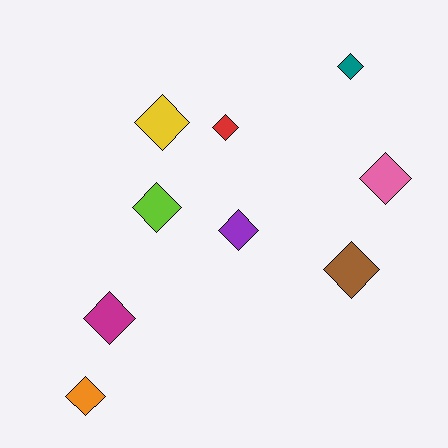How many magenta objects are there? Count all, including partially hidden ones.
There is 1 magenta object.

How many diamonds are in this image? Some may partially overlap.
There are 9 diamonds.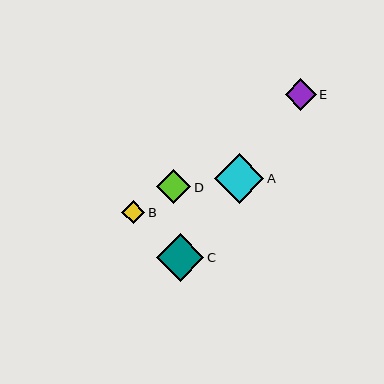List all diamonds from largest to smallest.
From largest to smallest: A, C, D, E, B.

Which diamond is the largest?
Diamond A is the largest with a size of approximately 49 pixels.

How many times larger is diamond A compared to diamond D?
Diamond A is approximately 1.4 times the size of diamond D.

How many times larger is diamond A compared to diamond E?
Diamond A is approximately 1.6 times the size of diamond E.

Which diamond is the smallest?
Diamond B is the smallest with a size of approximately 23 pixels.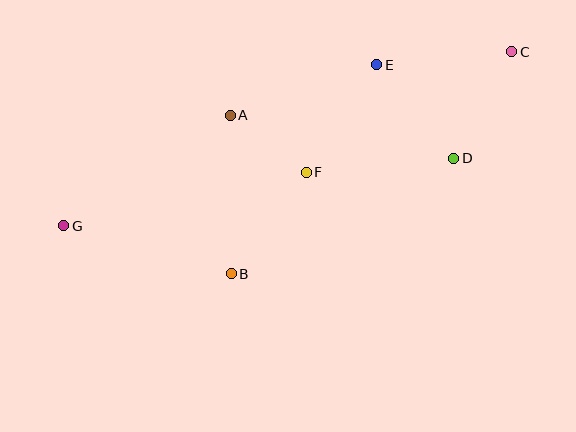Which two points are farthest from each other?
Points C and G are farthest from each other.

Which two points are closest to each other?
Points A and F are closest to each other.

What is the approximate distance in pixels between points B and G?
The distance between B and G is approximately 175 pixels.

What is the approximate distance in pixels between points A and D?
The distance between A and D is approximately 227 pixels.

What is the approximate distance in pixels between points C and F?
The distance between C and F is approximately 238 pixels.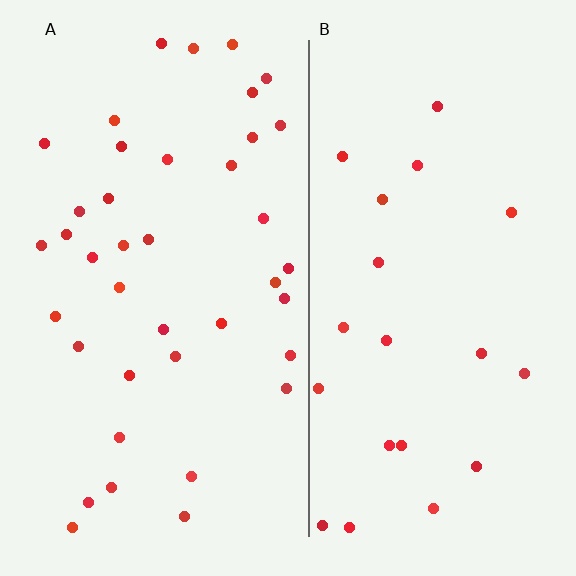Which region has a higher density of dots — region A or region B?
A (the left).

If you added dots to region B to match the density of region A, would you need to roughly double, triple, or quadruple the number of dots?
Approximately double.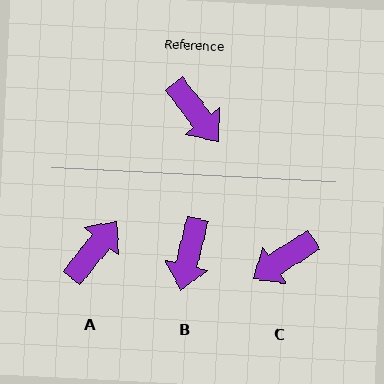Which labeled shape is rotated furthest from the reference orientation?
A, about 104 degrees away.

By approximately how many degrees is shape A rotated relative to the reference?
Approximately 104 degrees counter-clockwise.